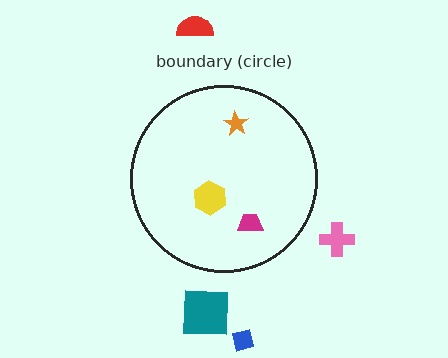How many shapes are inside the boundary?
3 inside, 4 outside.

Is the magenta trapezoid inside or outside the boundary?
Inside.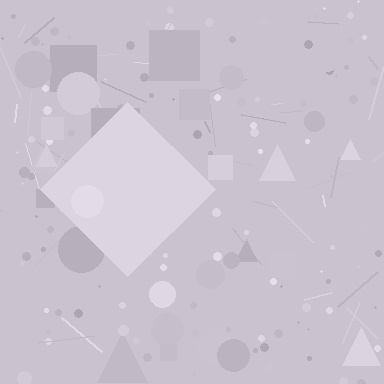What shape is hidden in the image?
A diamond is hidden in the image.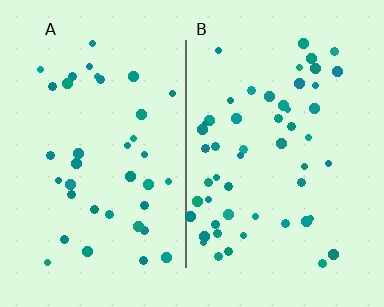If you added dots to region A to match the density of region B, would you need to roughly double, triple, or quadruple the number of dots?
Approximately double.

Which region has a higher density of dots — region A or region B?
B (the right).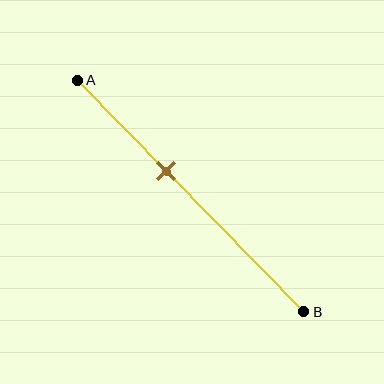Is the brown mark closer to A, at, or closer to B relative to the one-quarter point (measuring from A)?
The brown mark is closer to point B than the one-quarter point of segment AB.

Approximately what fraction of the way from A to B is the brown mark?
The brown mark is approximately 40% of the way from A to B.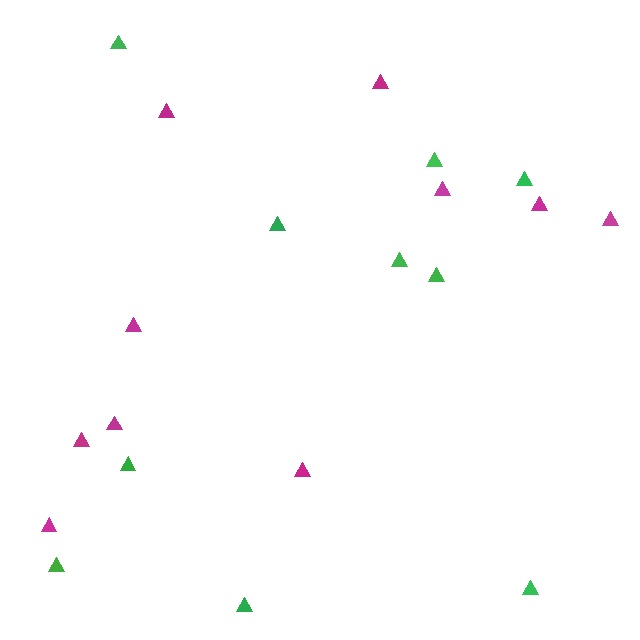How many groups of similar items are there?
There are 2 groups: one group of magenta triangles (10) and one group of green triangles (10).